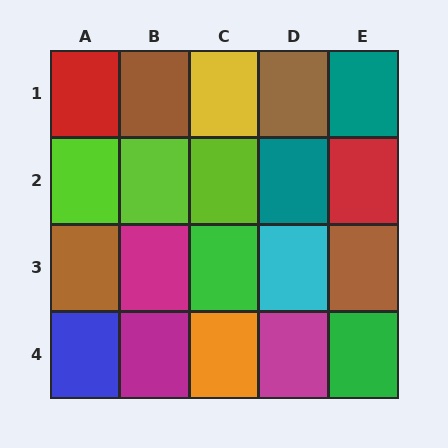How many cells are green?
2 cells are green.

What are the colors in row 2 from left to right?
Lime, lime, lime, teal, red.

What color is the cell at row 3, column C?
Green.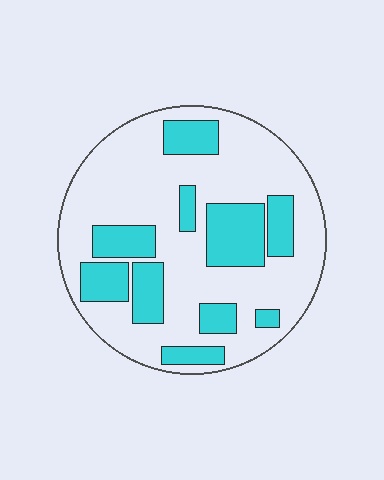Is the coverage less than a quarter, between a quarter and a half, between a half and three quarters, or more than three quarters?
Between a quarter and a half.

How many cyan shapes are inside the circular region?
10.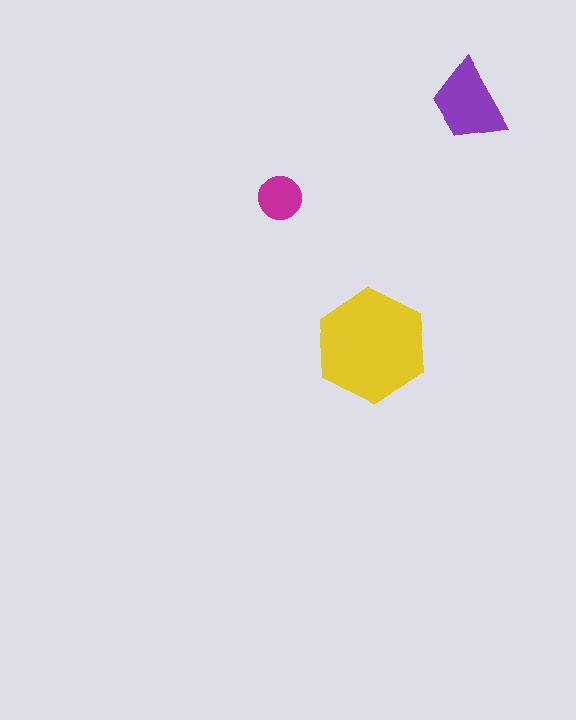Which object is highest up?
The purple trapezoid is topmost.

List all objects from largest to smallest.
The yellow hexagon, the purple trapezoid, the magenta circle.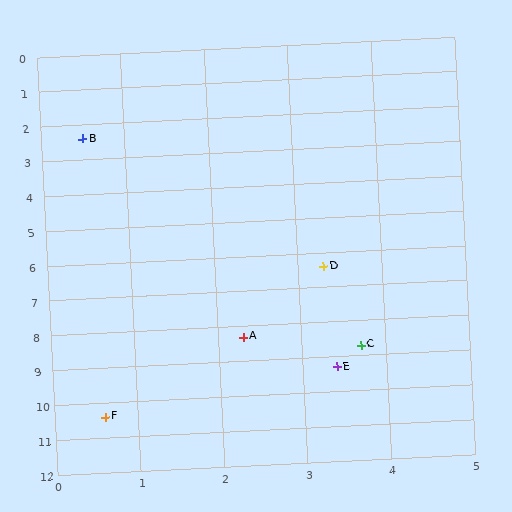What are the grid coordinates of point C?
Point C is at approximately (3.7, 8.7).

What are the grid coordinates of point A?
Point A is at approximately (2.3, 8.3).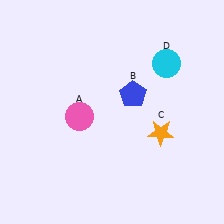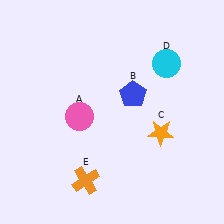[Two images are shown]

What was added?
An orange cross (E) was added in Image 2.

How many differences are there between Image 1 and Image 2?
There is 1 difference between the two images.